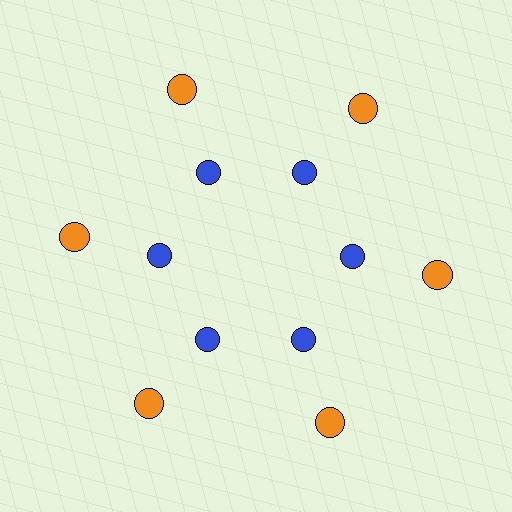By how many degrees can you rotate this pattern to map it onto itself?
The pattern maps onto itself every 60 degrees of rotation.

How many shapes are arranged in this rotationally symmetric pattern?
There are 12 shapes, arranged in 6 groups of 2.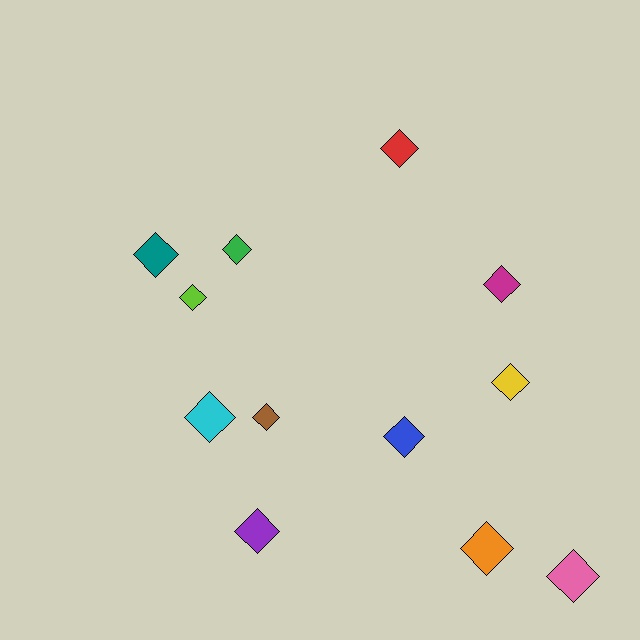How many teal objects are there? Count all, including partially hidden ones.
There is 1 teal object.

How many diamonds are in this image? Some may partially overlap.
There are 12 diamonds.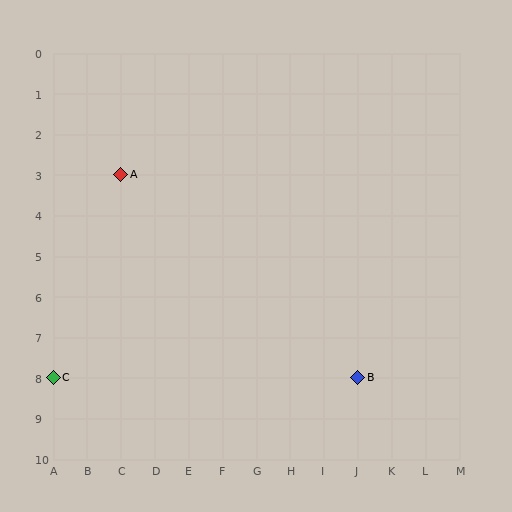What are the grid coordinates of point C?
Point C is at grid coordinates (A, 8).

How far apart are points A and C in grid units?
Points A and C are 2 columns and 5 rows apart (about 5.4 grid units diagonally).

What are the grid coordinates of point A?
Point A is at grid coordinates (C, 3).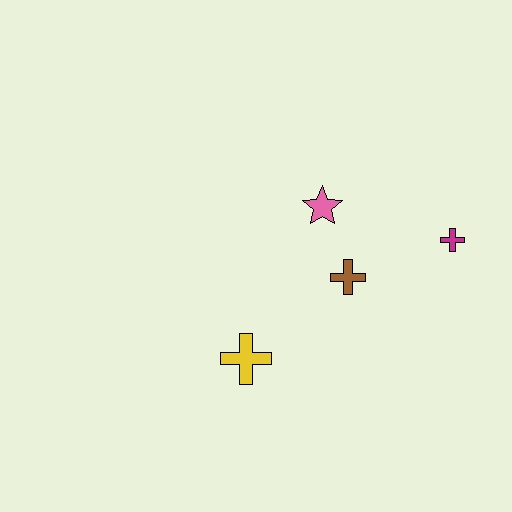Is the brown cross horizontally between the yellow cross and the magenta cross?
Yes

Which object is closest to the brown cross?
The pink star is closest to the brown cross.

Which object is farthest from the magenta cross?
The yellow cross is farthest from the magenta cross.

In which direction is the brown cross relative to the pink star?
The brown cross is below the pink star.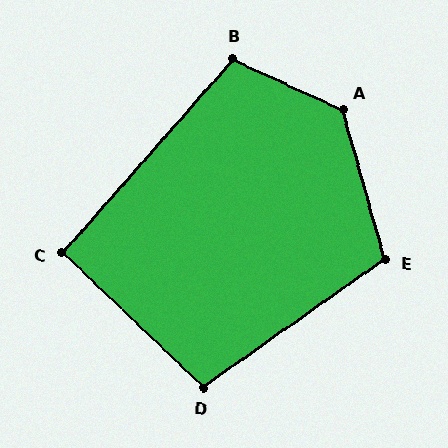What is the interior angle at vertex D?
Approximately 101 degrees (obtuse).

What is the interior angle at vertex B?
Approximately 107 degrees (obtuse).